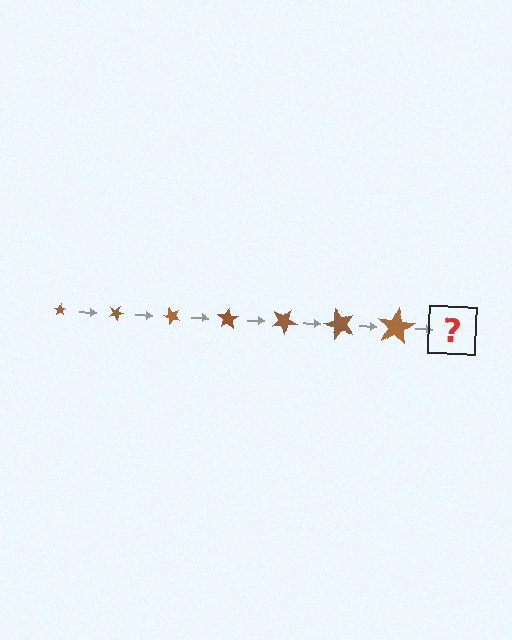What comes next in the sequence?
The next element should be a star, larger than the previous one and rotated 175 degrees from the start.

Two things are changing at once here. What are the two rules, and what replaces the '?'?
The two rules are that the star grows larger each step and it rotates 25 degrees each step. The '?' should be a star, larger than the previous one and rotated 175 degrees from the start.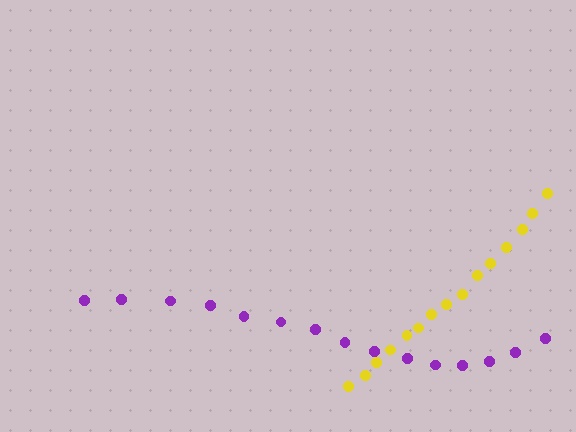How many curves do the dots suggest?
There are 2 distinct paths.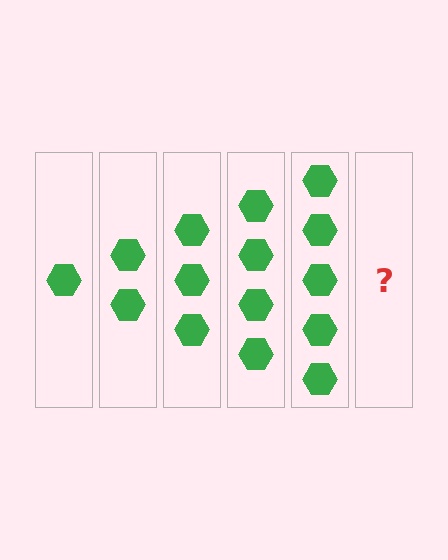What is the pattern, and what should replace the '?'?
The pattern is that each step adds one more hexagon. The '?' should be 6 hexagons.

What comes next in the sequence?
The next element should be 6 hexagons.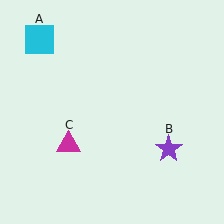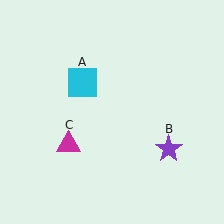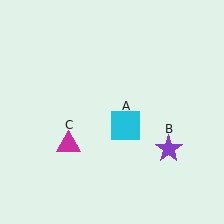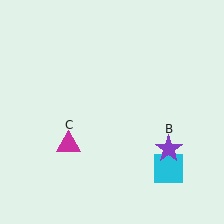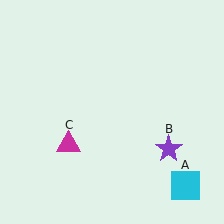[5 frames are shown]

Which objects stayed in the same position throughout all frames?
Purple star (object B) and magenta triangle (object C) remained stationary.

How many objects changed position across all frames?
1 object changed position: cyan square (object A).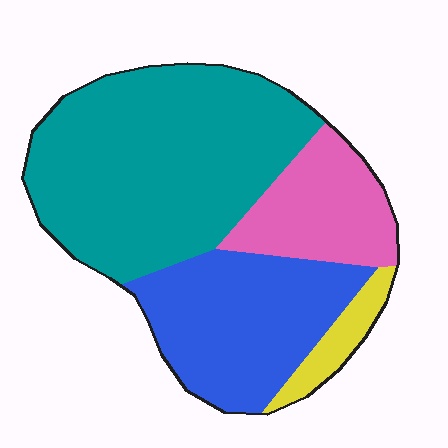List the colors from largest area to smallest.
From largest to smallest: teal, blue, pink, yellow.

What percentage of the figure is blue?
Blue covers 28% of the figure.